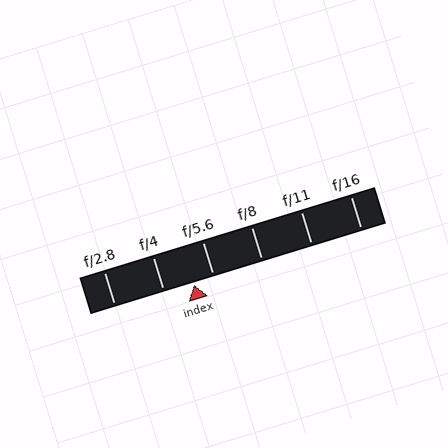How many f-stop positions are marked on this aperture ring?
There are 6 f-stop positions marked.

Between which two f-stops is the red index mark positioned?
The index mark is between f/4 and f/5.6.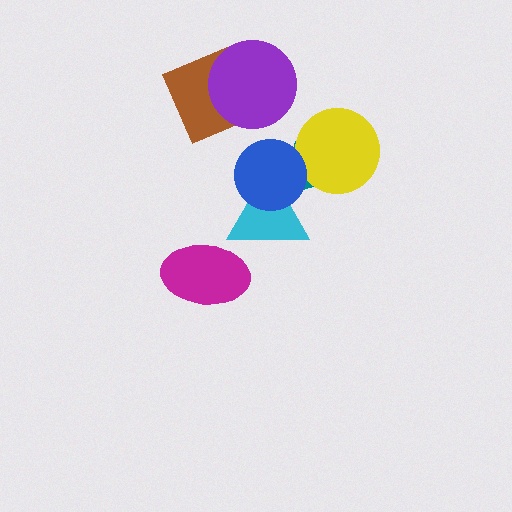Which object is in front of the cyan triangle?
The blue circle is in front of the cyan triangle.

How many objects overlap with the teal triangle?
3 objects overlap with the teal triangle.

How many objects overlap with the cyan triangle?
2 objects overlap with the cyan triangle.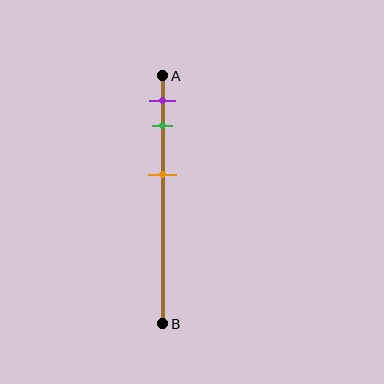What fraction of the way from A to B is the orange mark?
The orange mark is approximately 40% (0.4) of the way from A to B.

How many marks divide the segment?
There are 3 marks dividing the segment.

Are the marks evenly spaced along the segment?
No, the marks are not evenly spaced.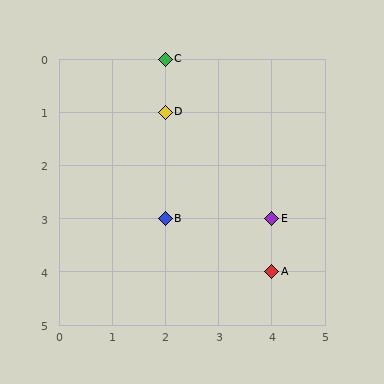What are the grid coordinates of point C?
Point C is at grid coordinates (2, 0).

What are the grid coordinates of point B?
Point B is at grid coordinates (2, 3).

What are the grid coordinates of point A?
Point A is at grid coordinates (4, 4).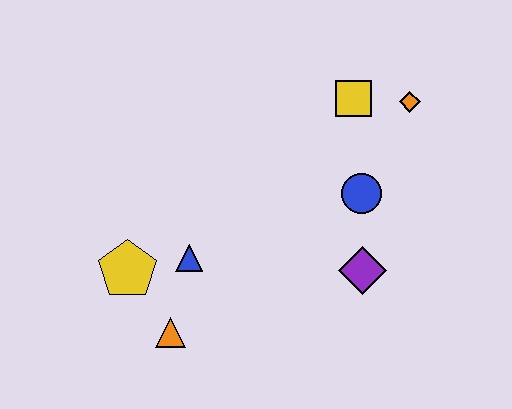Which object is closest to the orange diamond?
The yellow square is closest to the orange diamond.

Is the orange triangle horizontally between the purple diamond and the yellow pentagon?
Yes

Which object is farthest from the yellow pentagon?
The orange diamond is farthest from the yellow pentagon.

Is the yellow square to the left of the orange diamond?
Yes